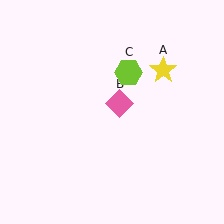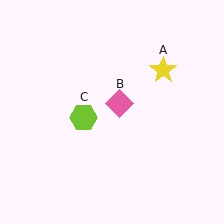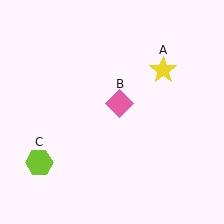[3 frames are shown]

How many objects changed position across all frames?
1 object changed position: lime hexagon (object C).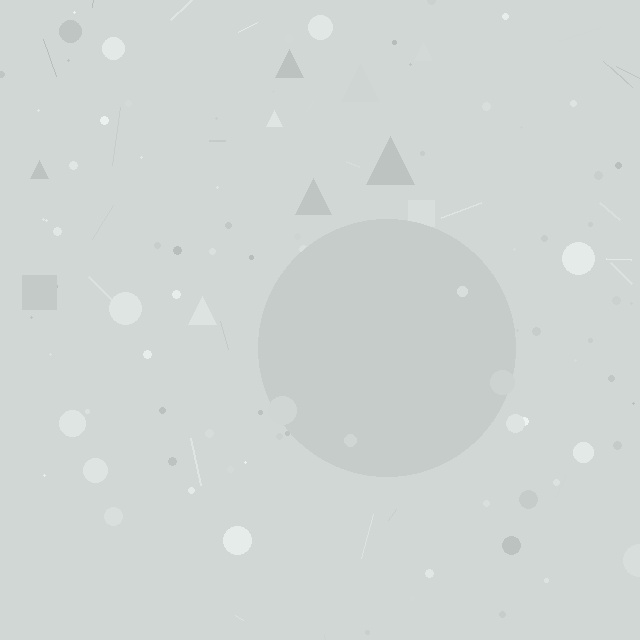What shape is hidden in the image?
A circle is hidden in the image.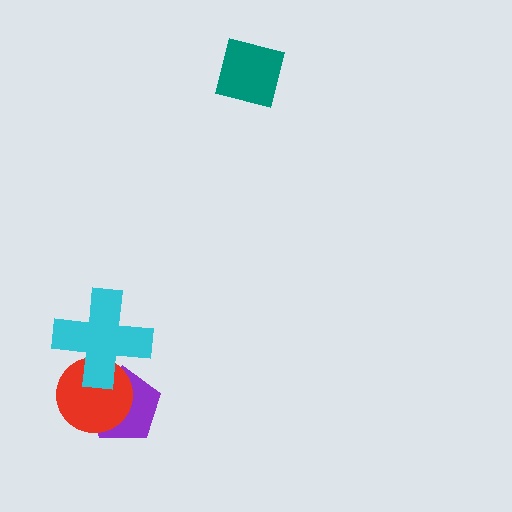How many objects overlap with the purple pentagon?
2 objects overlap with the purple pentagon.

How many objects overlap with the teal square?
0 objects overlap with the teal square.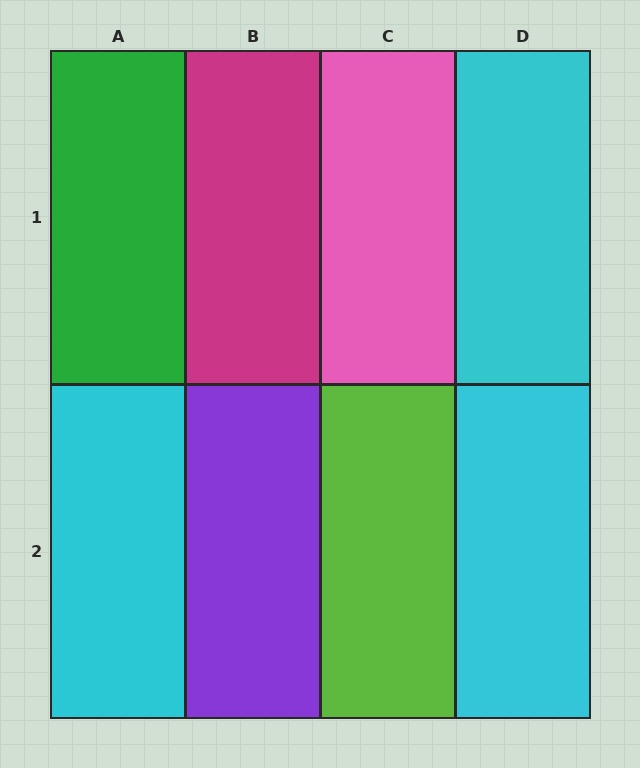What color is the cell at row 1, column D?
Cyan.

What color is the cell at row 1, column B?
Magenta.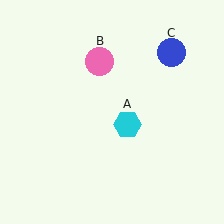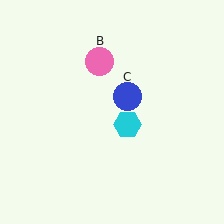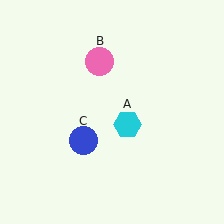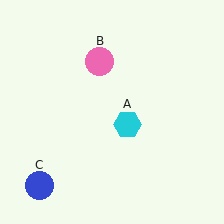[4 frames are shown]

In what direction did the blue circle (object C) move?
The blue circle (object C) moved down and to the left.